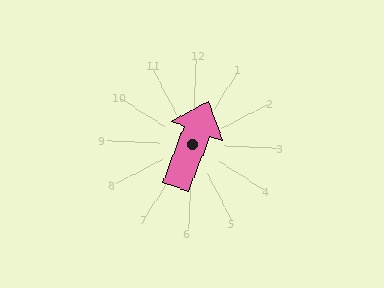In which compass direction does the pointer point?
North.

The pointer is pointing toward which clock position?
Roughly 1 o'clock.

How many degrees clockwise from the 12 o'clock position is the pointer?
Approximately 18 degrees.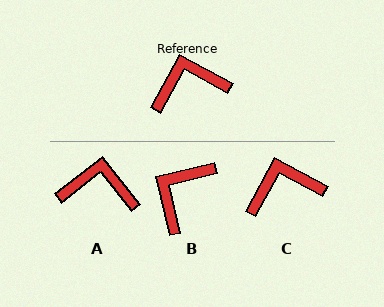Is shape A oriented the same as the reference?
No, it is off by about 23 degrees.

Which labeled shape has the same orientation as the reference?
C.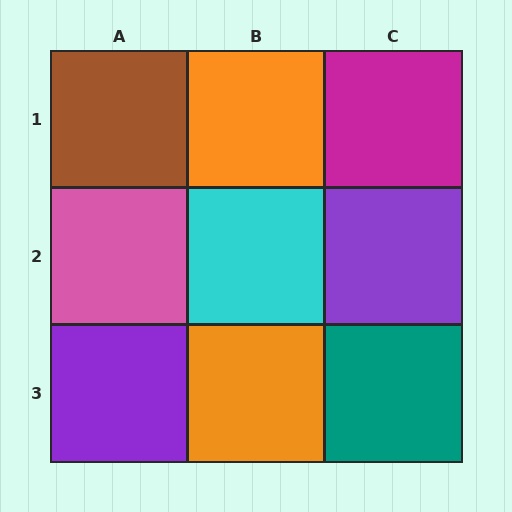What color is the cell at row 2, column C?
Purple.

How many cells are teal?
1 cell is teal.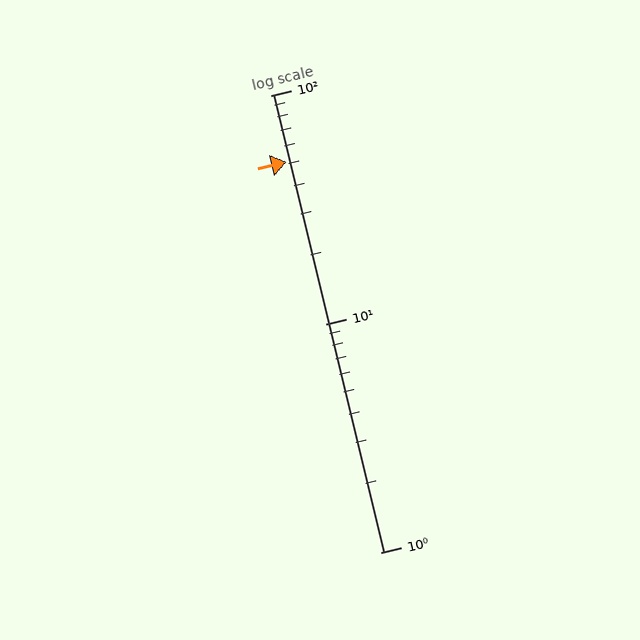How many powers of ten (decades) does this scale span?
The scale spans 2 decades, from 1 to 100.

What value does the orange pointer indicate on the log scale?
The pointer indicates approximately 51.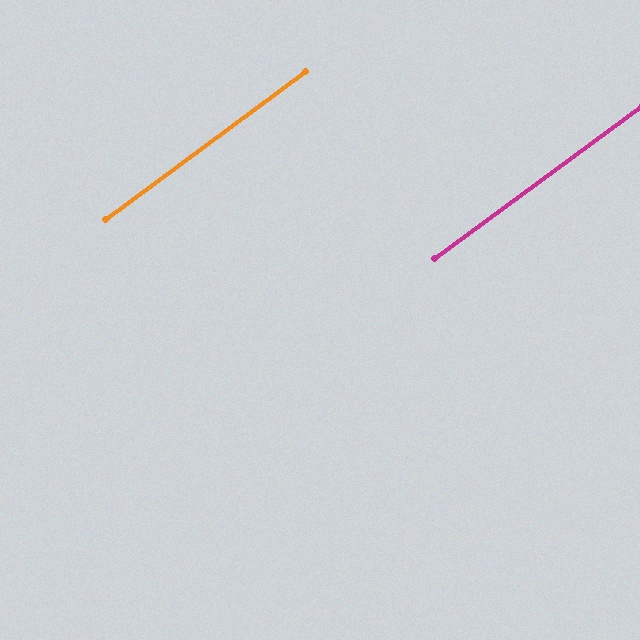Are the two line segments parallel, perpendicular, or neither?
Parallel — their directions differ by only 0.3°.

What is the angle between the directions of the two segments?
Approximately 0 degrees.